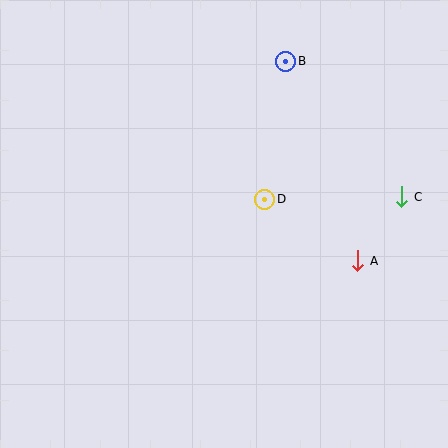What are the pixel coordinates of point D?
Point D is at (265, 199).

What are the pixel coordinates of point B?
Point B is at (286, 61).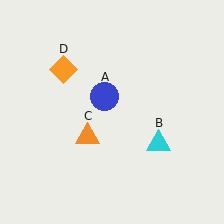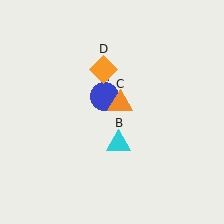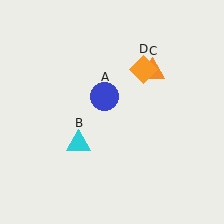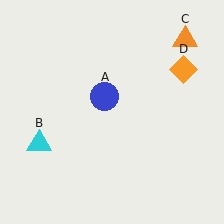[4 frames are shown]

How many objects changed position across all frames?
3 objects changed position: cyan triangle (object B), orange triangle (object C), orange diamond (object D).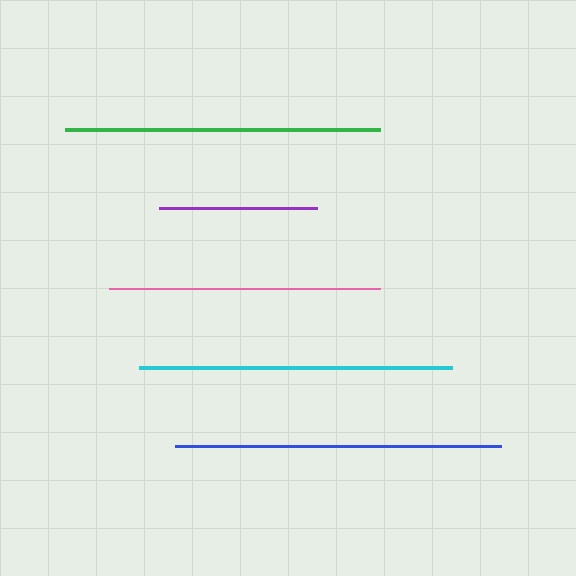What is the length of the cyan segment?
The cyan segment is approximately 312 pixels long.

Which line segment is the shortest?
The purple line is the shortest at approximately 157 pixels.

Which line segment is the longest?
The blue line is the longest at approximately 327 pixels.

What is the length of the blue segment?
The blue segment is approximately 327 pixels long.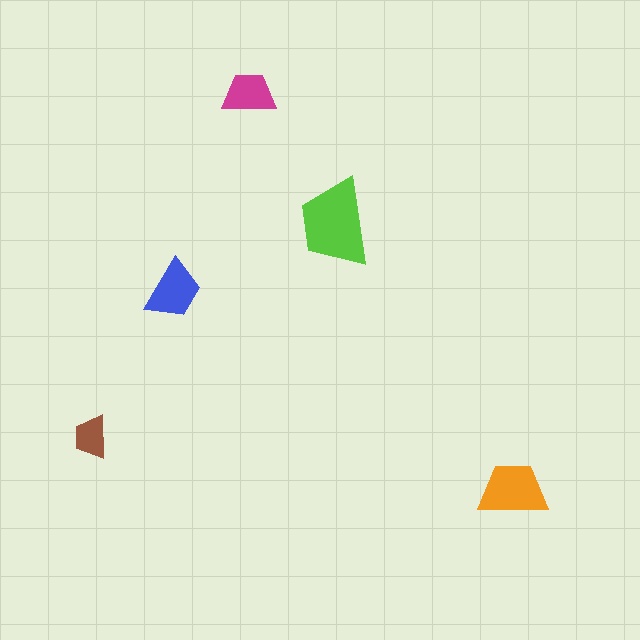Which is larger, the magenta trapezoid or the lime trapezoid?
The lime one.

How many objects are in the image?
There are 5 objects in the image.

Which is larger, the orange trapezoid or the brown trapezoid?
The orange one.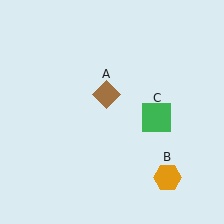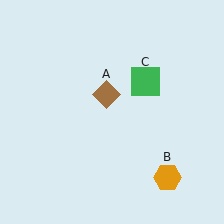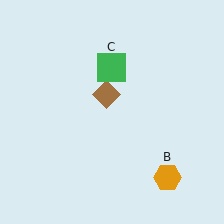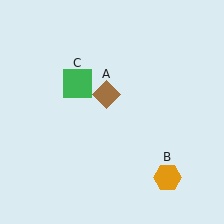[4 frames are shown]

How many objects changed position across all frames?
1 object changed position: green square (object C).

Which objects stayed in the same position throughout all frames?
Brown diamond (object A) and orange hexagon (object B) remained stationary.